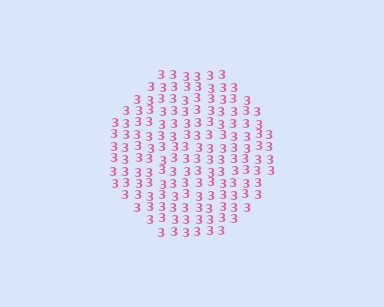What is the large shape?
The large shape is a circle.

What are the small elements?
The small elements are digit 3's.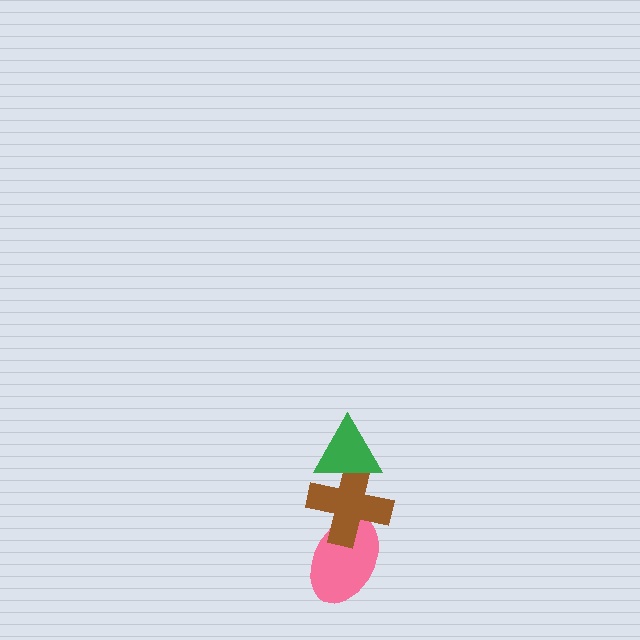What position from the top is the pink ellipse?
The pink ellipse is 3rd from the top.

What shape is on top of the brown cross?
The green triangle is on top of the brown cross.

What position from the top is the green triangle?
The green triangle is 1st from the top.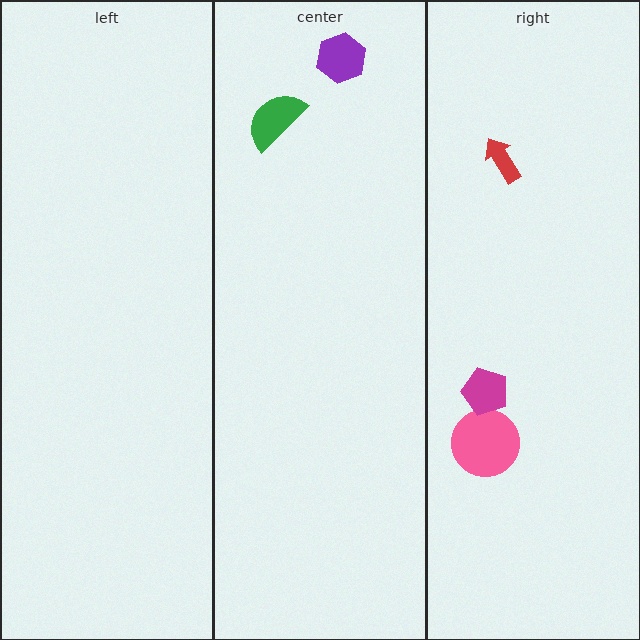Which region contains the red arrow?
The right region.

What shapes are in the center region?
The purple hexagon, the green semicircle.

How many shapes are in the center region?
2.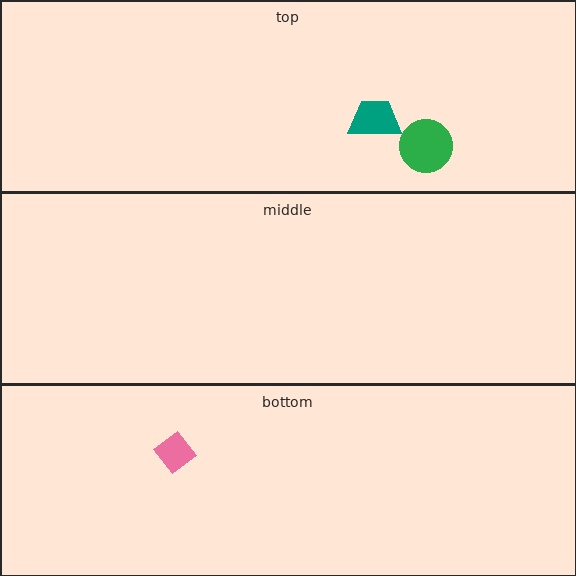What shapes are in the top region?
The teal trapezoid, the green circle.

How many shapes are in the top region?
2.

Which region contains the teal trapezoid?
The top region.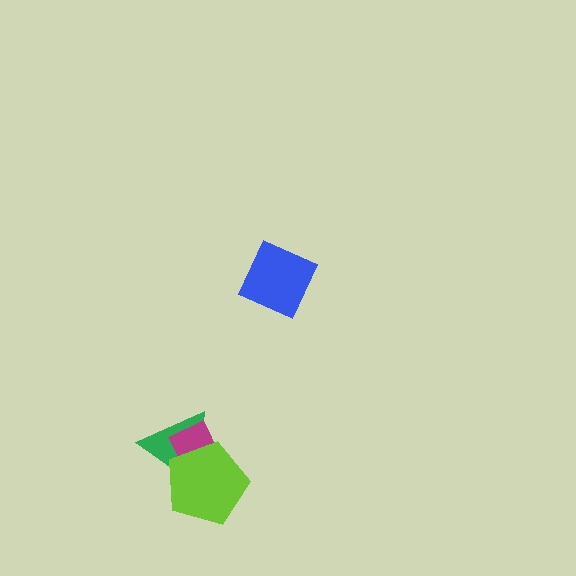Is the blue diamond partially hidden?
No, no other shape covers it.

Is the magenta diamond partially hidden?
Yes, it is partially covered by another shape.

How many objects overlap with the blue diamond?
0 objects overlap with the blue diamond.